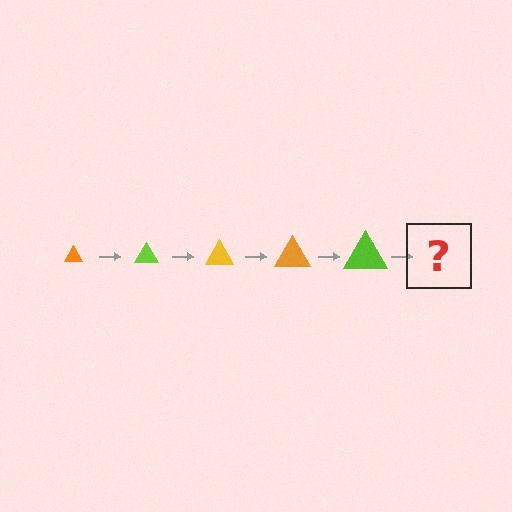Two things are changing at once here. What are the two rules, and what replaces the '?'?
The two rules are that the triangle grows larger each step and the color cycles through orange, lime, and yellow. The '?' should be a yellow triangle, larger than the previous one.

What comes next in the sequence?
The next element should be a yellow triangle, larger than the previous one.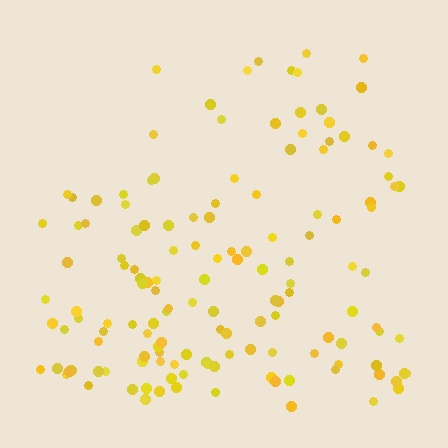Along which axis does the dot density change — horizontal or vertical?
Vertical.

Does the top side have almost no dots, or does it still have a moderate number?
Still a moderate number, just noticeably fewer than the bottom.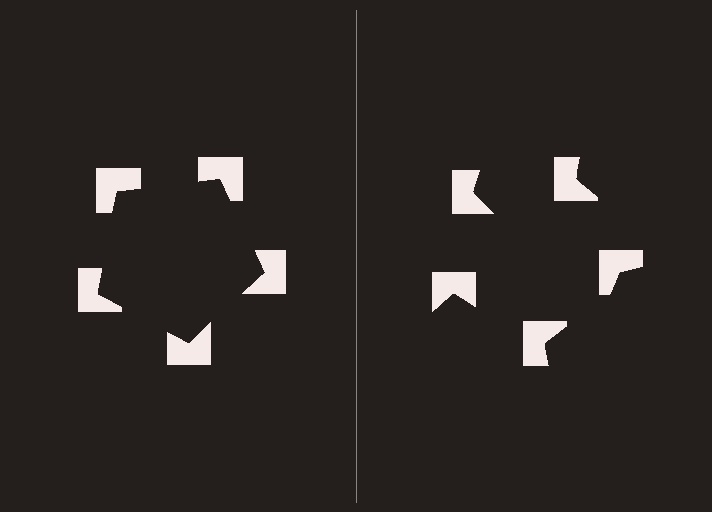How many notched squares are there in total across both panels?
10 — 5 on each side.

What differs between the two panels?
The notched squares are positioned identically on both sides; only the wedge orientations differ. On the left they align to a pentagon; on the right they are misaligned.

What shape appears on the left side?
An illusory pentagon.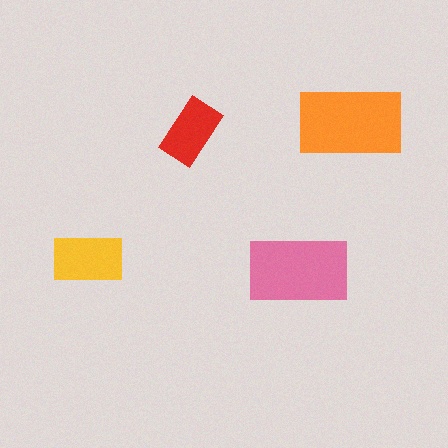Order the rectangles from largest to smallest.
the orange one, the pink one, the yellow one, the red one.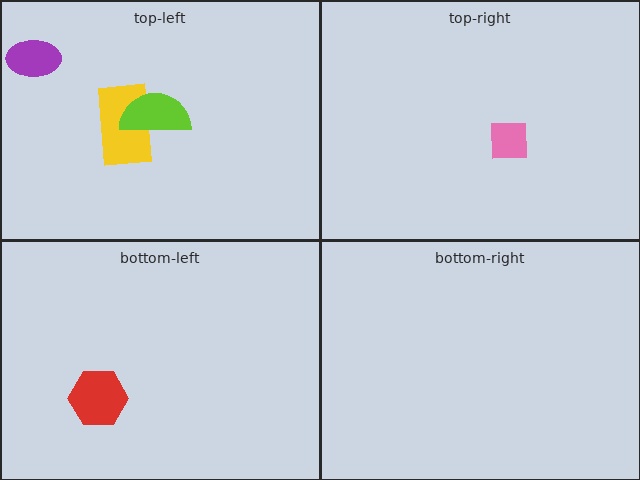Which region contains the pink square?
The top-right region.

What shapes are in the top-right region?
The pink square.